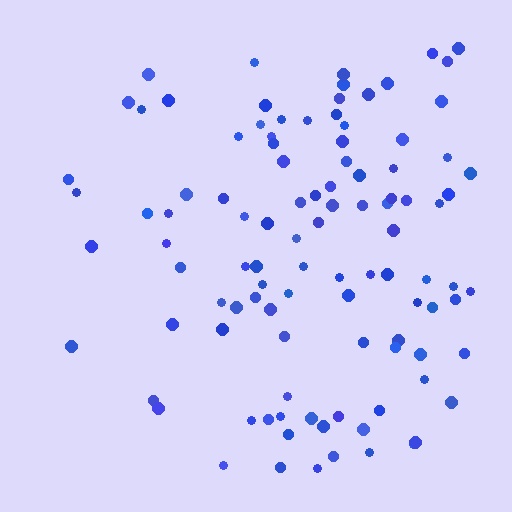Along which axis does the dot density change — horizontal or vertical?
Horizontal.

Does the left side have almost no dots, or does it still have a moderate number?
Still a moderate number, just noticeably fewer than the right.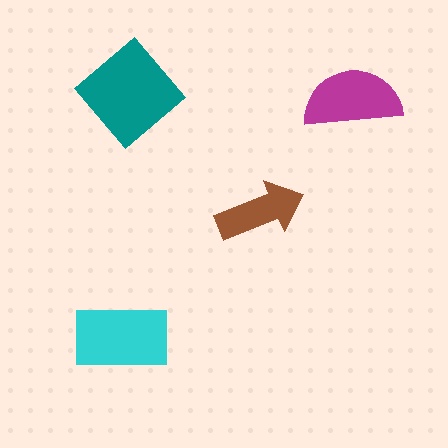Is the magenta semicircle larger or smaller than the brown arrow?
Larger.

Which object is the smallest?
The brown arrow.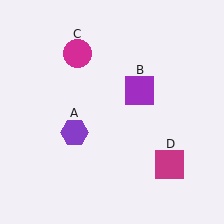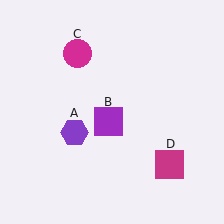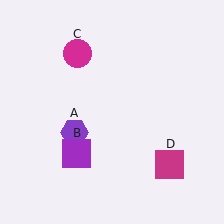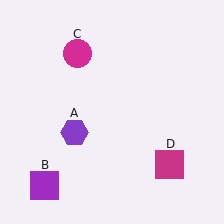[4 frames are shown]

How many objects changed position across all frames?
1 object changed position: purple square (object B).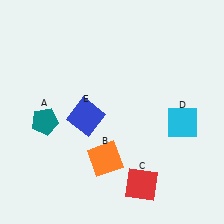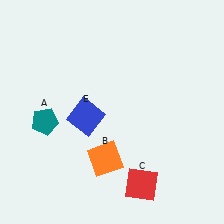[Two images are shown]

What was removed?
The cyan square (D) was removed in Image 2.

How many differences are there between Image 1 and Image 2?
There is 1 difference between the two images.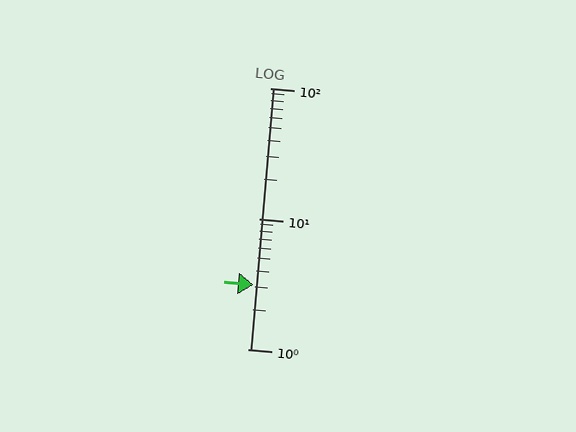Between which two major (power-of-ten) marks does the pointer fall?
The pointer is between 1 and 10.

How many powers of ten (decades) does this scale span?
The scale spans 2 decades, from 1 to 100.